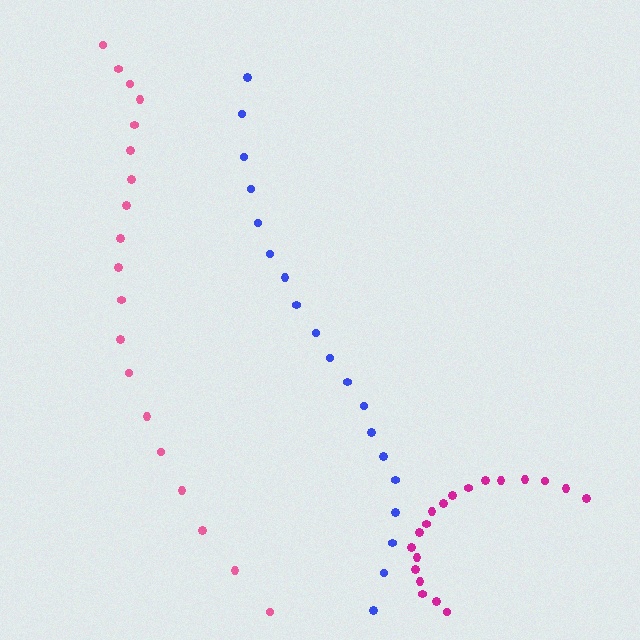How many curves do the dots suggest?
There are 3 distinct paths.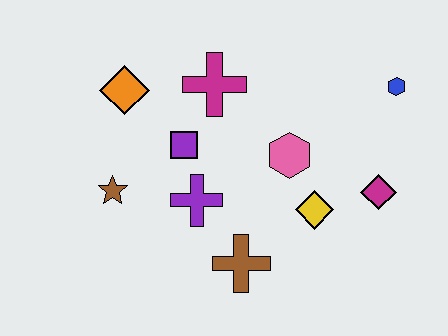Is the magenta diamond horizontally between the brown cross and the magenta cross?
No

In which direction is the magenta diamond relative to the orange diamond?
The magenta diamond is to the right of the orange diamond.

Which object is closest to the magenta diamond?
The yellow diamond is closest to the magenta diamond.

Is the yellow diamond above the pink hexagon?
No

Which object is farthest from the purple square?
The blue hexagon is farthest from the purple square.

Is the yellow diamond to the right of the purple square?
Yes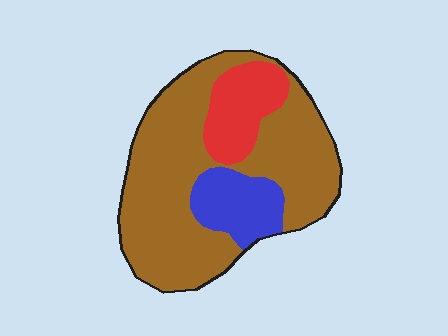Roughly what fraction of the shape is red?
Red covers roughly 15% of the shape.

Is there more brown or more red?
Brown.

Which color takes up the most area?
Brown, at roughly 70%.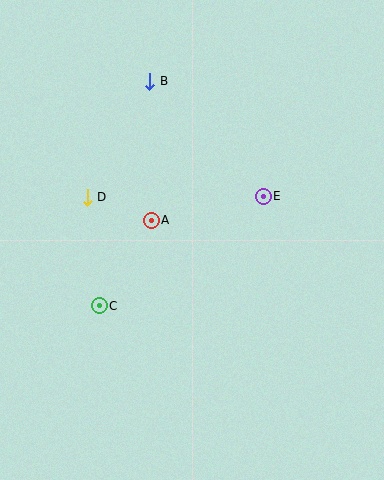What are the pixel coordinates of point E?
Point E is at (263, 196).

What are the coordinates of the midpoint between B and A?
The midpoint between B and A is at (150, 151).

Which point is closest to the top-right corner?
Point E is closest to the top-right corner.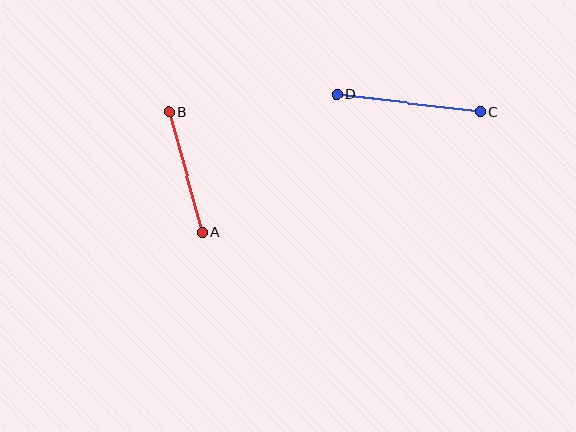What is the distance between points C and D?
The distance is approximately 145 pixels.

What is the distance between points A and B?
The distance is approximately 125 pixels.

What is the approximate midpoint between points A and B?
The midpoint is at approximately (186, 172) pixels.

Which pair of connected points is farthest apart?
Points C and D are farthest apart.